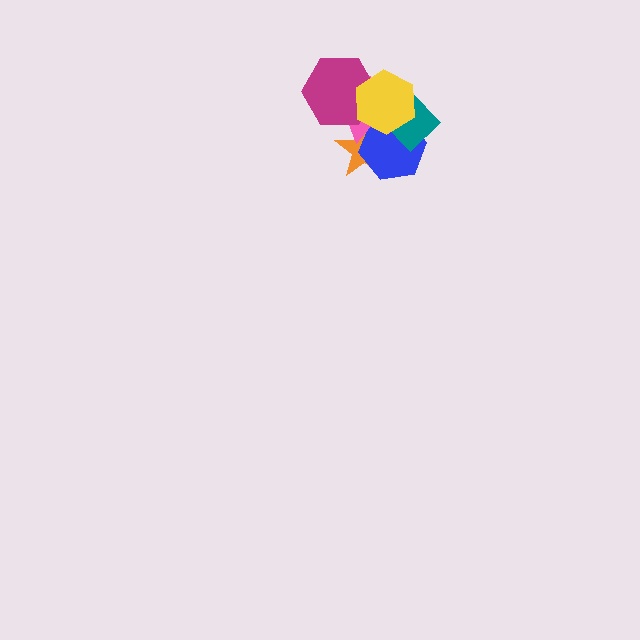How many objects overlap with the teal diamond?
4 objects overlap with the teal diamond.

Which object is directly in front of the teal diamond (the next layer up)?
The pink triangle is directly in front of the teal diamond.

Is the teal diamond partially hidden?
Yes, it is partially covered by another shape.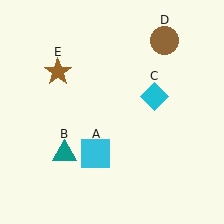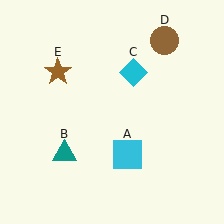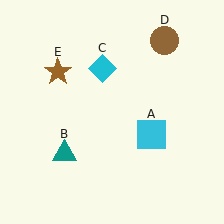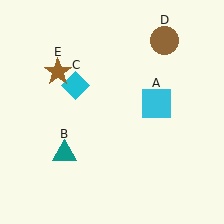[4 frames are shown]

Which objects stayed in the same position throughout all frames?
Teal triangle (object B) and brown circle (object D) and brown star (object E) remained stationary.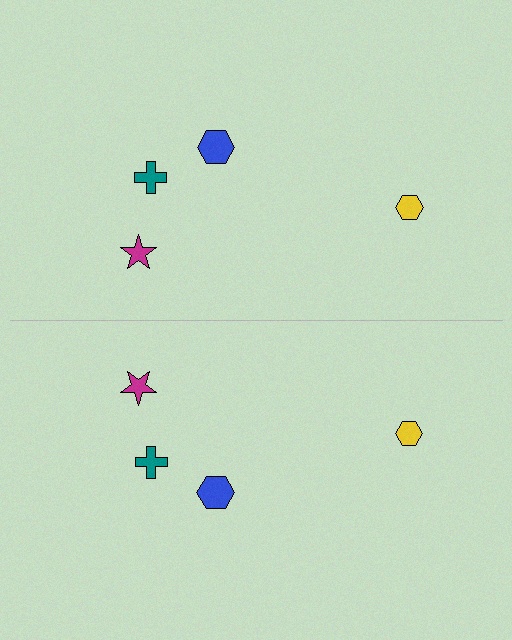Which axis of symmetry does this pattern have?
The pattern has a horizontal axis of symmetry running through the center of the image.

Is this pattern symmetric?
Yes, this pattern has bilateral (reflection) symmetry.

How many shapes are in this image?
There are 8 shapes in this image.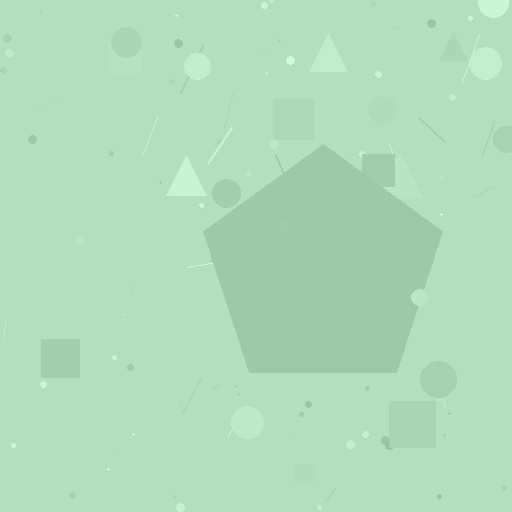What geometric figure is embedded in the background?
A pentagon is embedded in the background.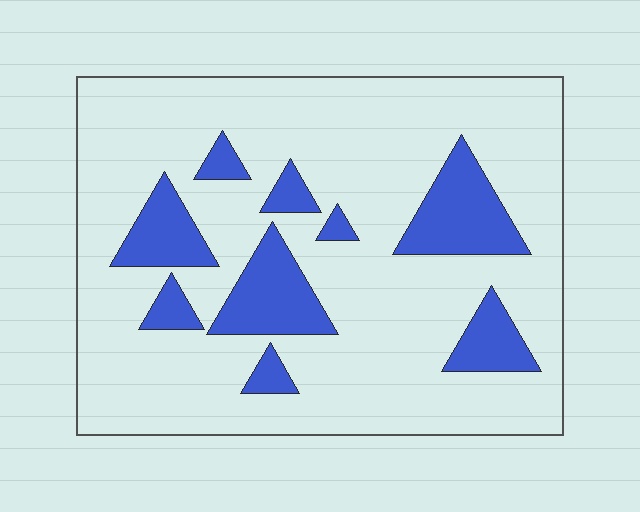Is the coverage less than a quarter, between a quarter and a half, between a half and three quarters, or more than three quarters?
Less than a quarter.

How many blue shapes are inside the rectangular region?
9.